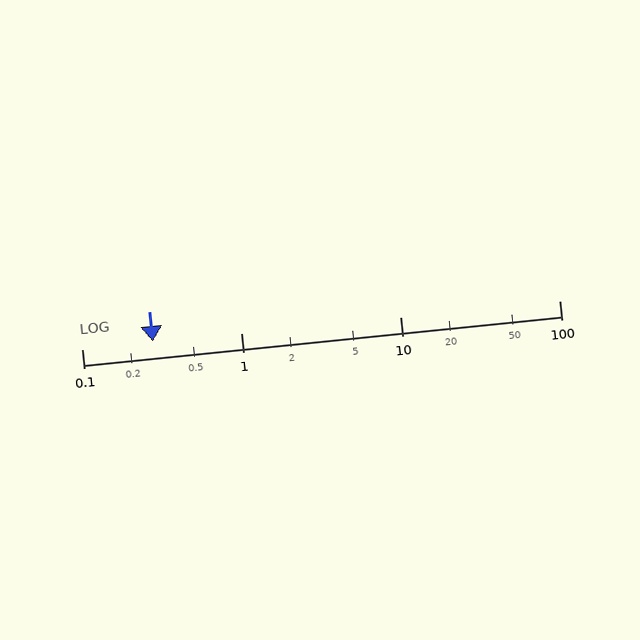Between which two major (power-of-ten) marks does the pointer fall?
The pointer is between 0.1 and 1.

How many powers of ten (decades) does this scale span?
The scale spans 3 decades, from 0.1 to 100.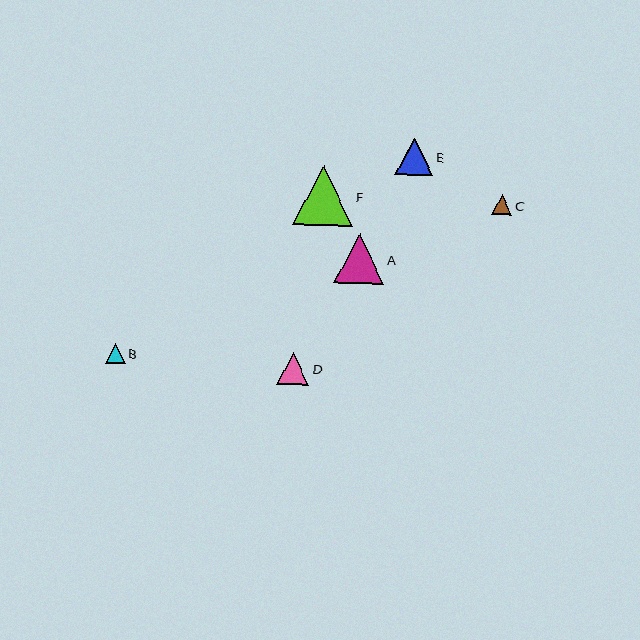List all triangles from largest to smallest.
From largest to smallest: F, A, E, D, C, B.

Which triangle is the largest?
Triangle F is the largest with a size of approximately 60 pixels.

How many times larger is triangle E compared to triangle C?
Triangle E is approximately 1.8 times the size of triangle C.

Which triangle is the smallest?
Triangle B is the smallest with a size of approximately 20 pixels.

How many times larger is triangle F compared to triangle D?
Triangle F is approximately 1.8 times the size of triangle D.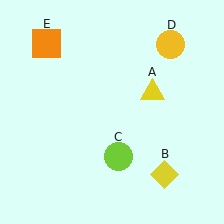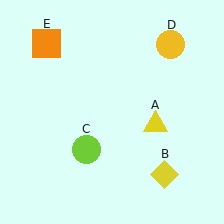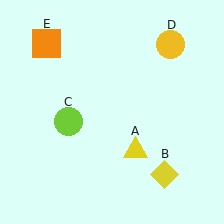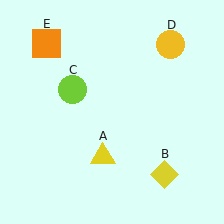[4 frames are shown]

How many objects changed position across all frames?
2 objects changed position: yellow triangle (object A), lime circle (object C).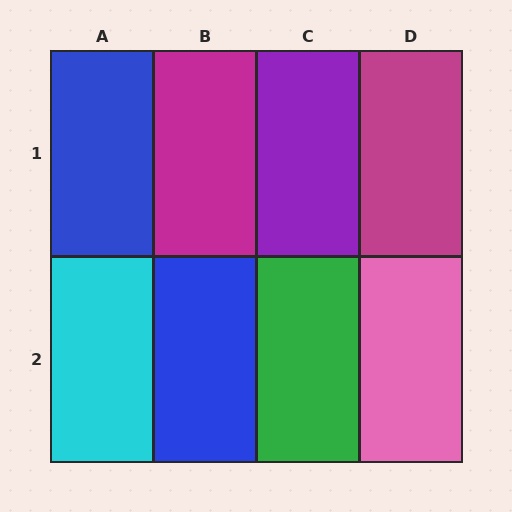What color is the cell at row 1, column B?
Magenta.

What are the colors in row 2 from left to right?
Cyan, blue, green, pink.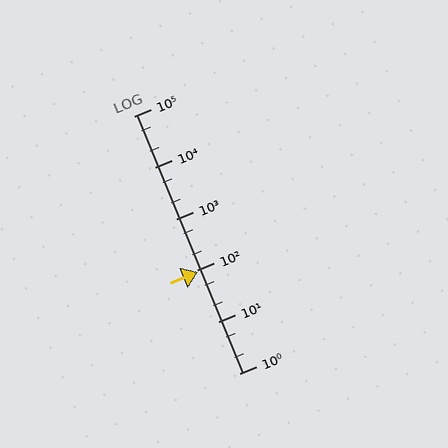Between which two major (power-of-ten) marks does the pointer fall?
The pointer is between 10 and 100.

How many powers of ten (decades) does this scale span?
The scale spans 5 decades, from 1 to 100000.